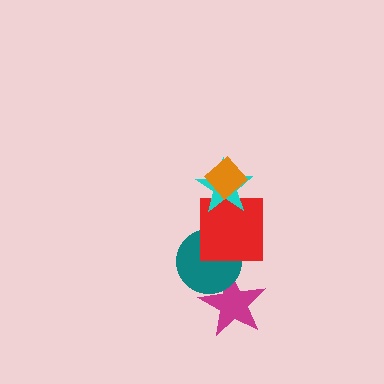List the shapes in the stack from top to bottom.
From top to bottom: the orange diamond, the cyan star, the red square, the teal circle, the magenta star.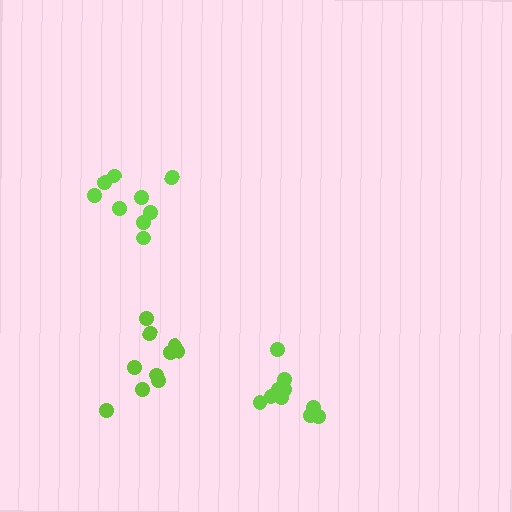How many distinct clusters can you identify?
There are 3 distinct clusters.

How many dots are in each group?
Group 1: 10 dots, Group 2: 10 dots, Group 3: 9 dots (29 total).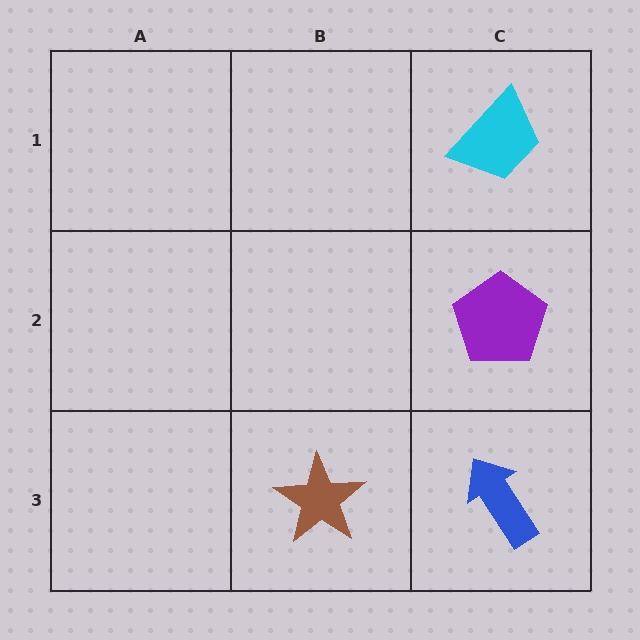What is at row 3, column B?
A brown star.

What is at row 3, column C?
A blue arrow.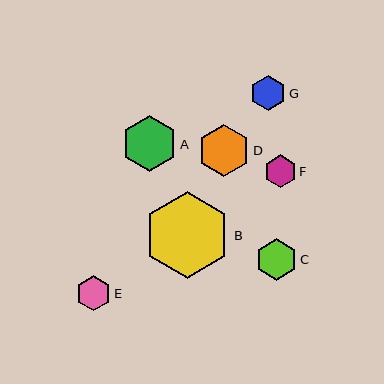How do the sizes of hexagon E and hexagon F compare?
Hexagon E and hexagon F are approximately the same size.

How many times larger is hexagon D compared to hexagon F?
Hexagon D is approximately 1.6 times the size of hexagon F.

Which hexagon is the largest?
Hexagon B is the largest with a size of approximately 87 pixels.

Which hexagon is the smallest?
Hexagon F is the smallest with a size of approximately 32 pixels.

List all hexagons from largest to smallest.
From largest to smallest: B, A, D, C, G, E, F.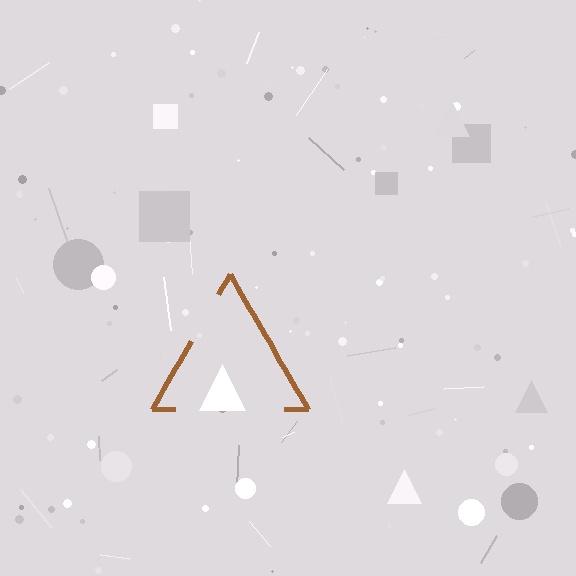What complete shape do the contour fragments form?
The contour fragments form a triangle.